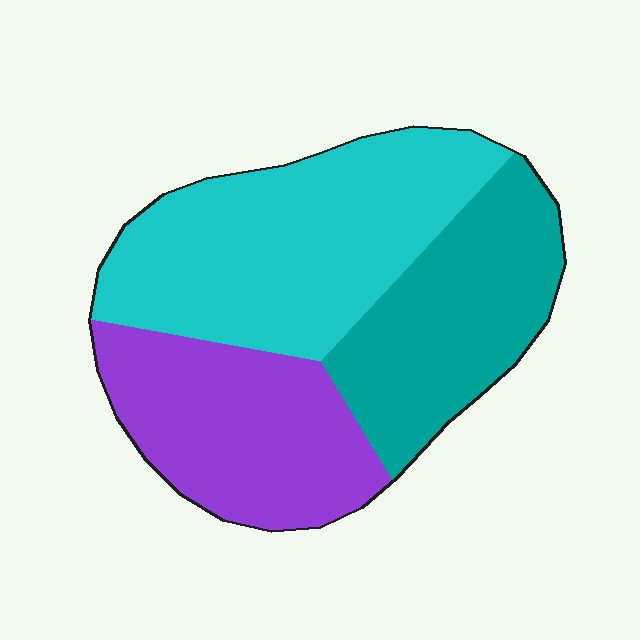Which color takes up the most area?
Cyan, at roughly 40%.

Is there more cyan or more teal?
Cyan.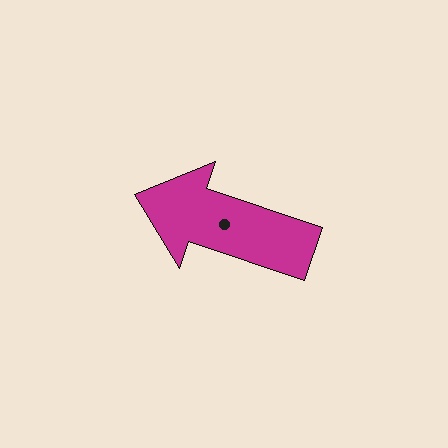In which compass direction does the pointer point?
West.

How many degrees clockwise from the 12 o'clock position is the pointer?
Approximately 289 degrees.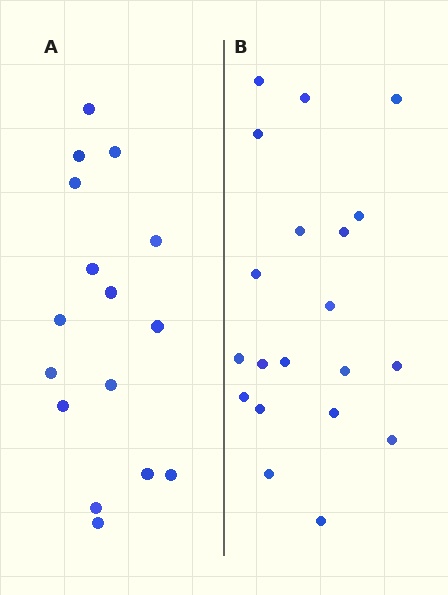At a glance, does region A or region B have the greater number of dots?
Region B (the right region) has more dots.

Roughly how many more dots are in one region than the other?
Region B has about 4 more dots than region A.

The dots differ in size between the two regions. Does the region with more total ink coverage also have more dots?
No. Region A has more total ink coverage because its dots are larger, but region B actually contains more individual dots. Total area can be misleading — the number of items is what matters here.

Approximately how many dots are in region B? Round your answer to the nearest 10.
About 20 dots.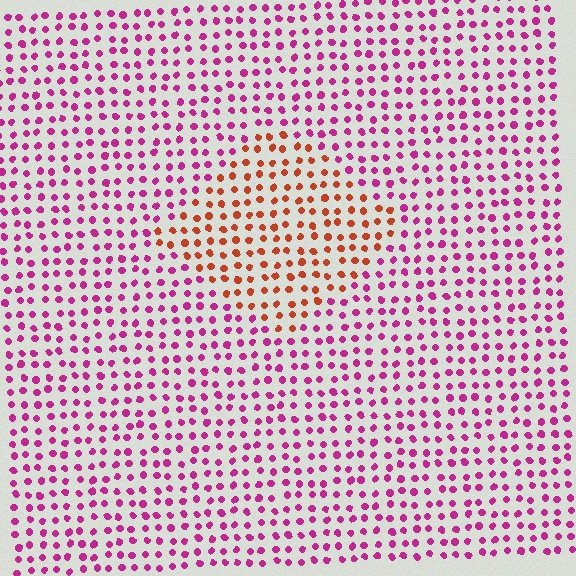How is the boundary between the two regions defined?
The boundary is defined purely by a slight shift in hue (about 52 degrees). Spacing, size, and orientation are identical on both sides.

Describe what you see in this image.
The image is filled with small magenta elements in a uniform arrangement. A diamond-shaped region is visible where the elements are tinted to a slightly different hue, forming a subtle color boundary.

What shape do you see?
I see a diamond.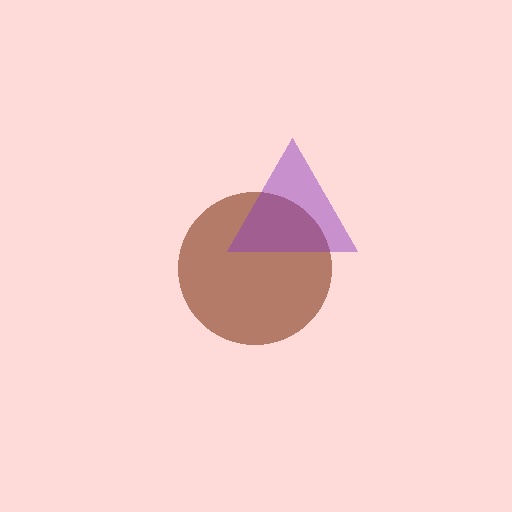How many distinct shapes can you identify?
There are 2 distinct shapes: a brown circle, a purple triangle.